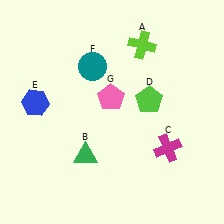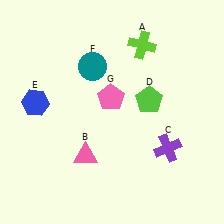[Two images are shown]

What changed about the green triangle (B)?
In Image 1, B is green. In Image 2, it changed to pink.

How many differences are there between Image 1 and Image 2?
There are 2 differences between the two images.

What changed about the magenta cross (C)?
In Image 1, C is magenta. In Image 2, it changed to purple.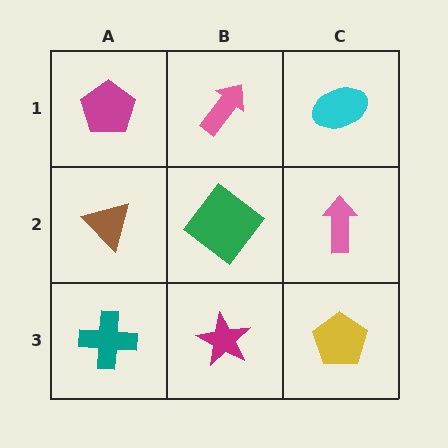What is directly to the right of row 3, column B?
A yellow pentagon.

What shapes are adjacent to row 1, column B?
A green diamond (row 2, column B), a magenta pentagon (row 1, column A), a cyan ellipse (row 1, column C).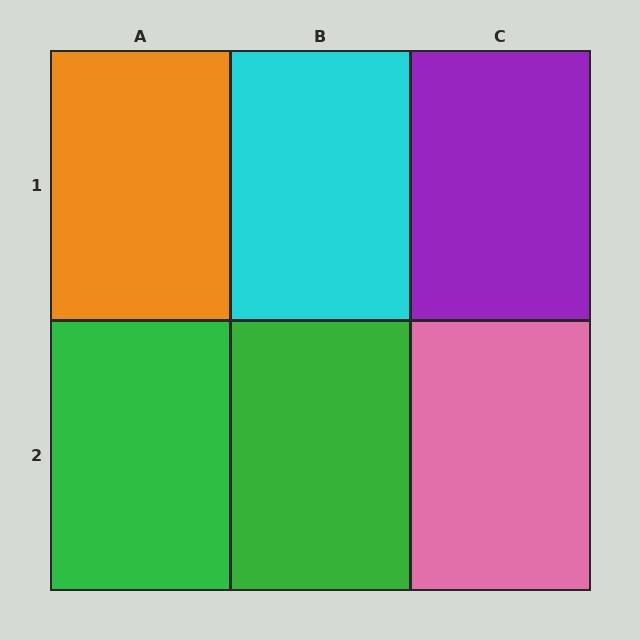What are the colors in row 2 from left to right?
Green, green, pink.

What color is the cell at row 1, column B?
Cyan.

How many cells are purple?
1 cell is purple.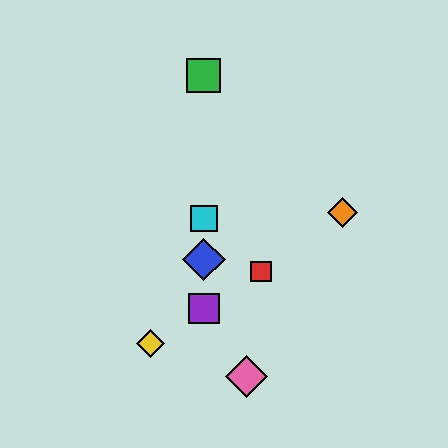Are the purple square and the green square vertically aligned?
Yes, both are at x≈204.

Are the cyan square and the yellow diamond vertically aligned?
No, the cyan square is at x≈204 and the yellow diamond is at x≈151.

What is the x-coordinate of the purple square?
The purple square is at x≈204.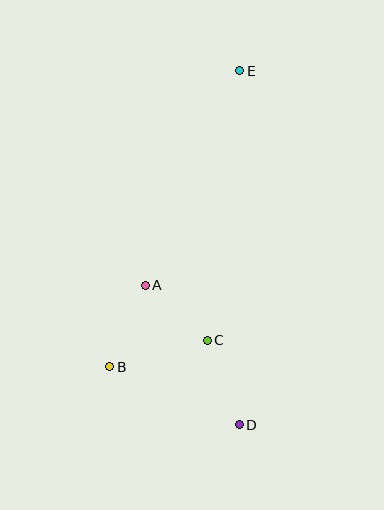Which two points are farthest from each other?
Points D and E are farthest from each other.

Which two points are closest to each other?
Points A and C are closest to each other.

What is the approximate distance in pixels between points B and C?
The distance between B and C is approximately 101 pixels.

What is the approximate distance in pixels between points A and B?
The distance between A and B is approximately 89 pixels.